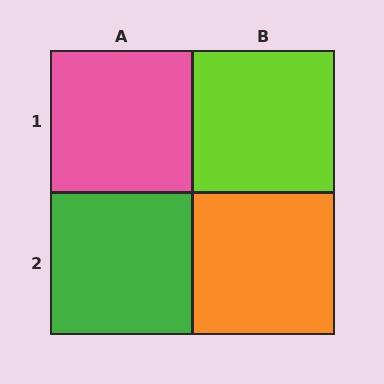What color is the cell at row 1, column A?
Pink.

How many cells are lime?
1 cell is lime.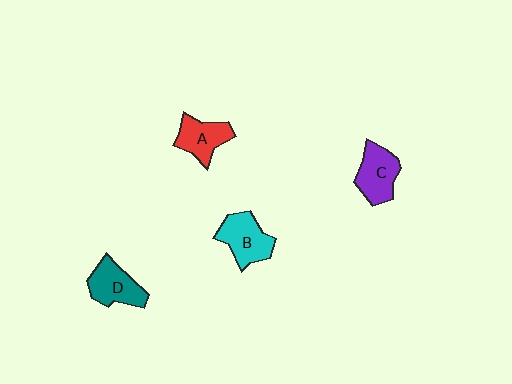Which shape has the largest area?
Shape B (cyan).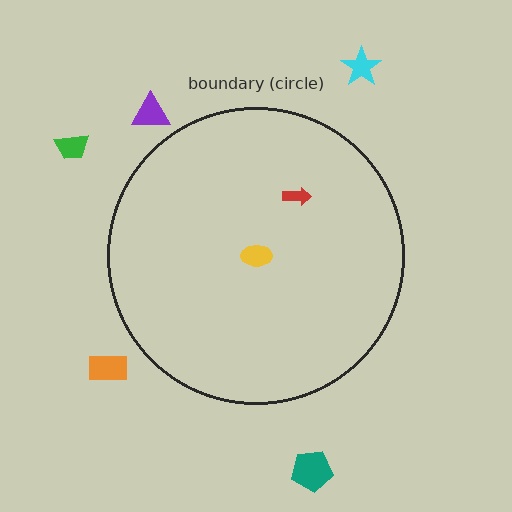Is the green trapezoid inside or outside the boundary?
Outside.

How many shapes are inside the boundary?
2 inside, 5 outside.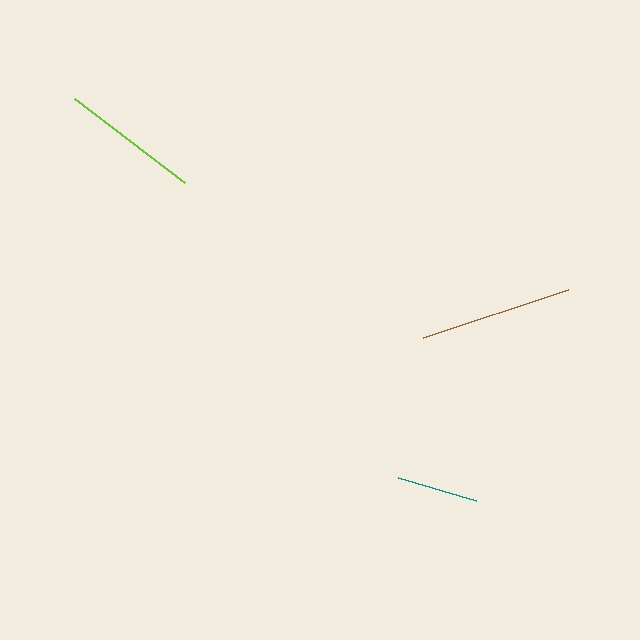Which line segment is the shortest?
The teal line is the shortest at approximately 82 pixels.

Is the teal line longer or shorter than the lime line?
The lime line is longer than the teal line.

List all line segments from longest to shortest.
From longest to shortest: brown, lime, teal.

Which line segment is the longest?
The brown line is the longest at approximately 152 pixels.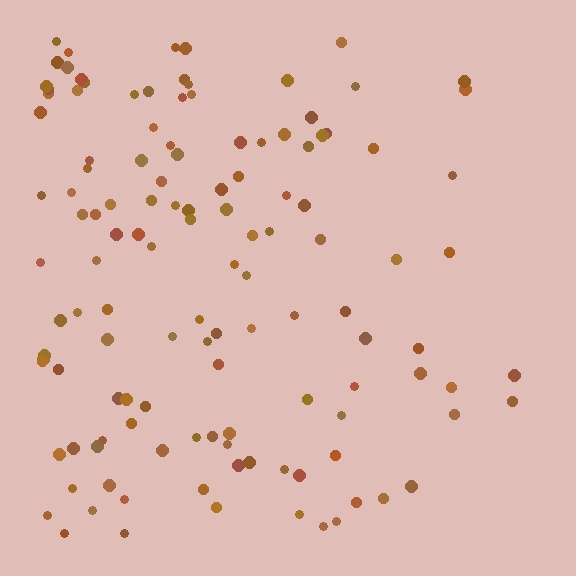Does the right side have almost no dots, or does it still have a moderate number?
Still a moderate number, just noticeably fewer than the left.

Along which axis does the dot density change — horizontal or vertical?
Horizontal.